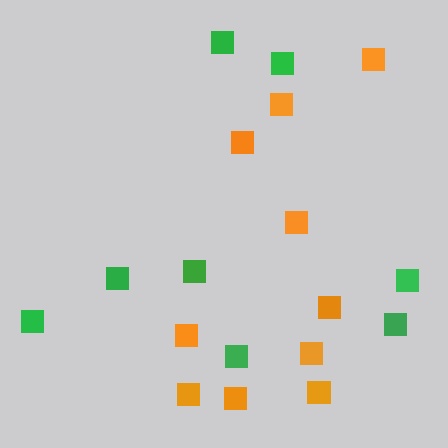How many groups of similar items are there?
There are 2 groups: one group of green squares (8) and one group of orange squares (10).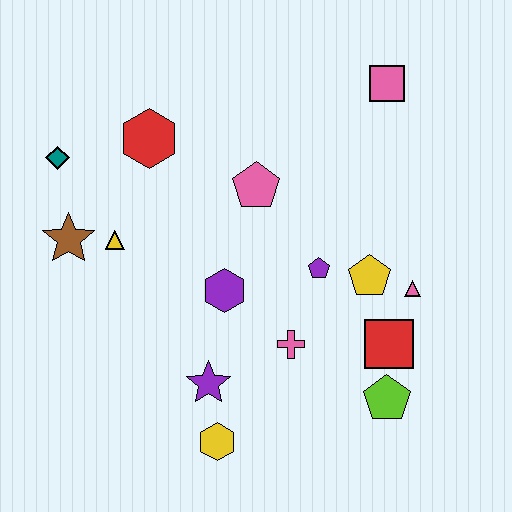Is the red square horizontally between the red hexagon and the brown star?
No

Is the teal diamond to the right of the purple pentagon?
No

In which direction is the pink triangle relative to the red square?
The pink triangle is above the red square.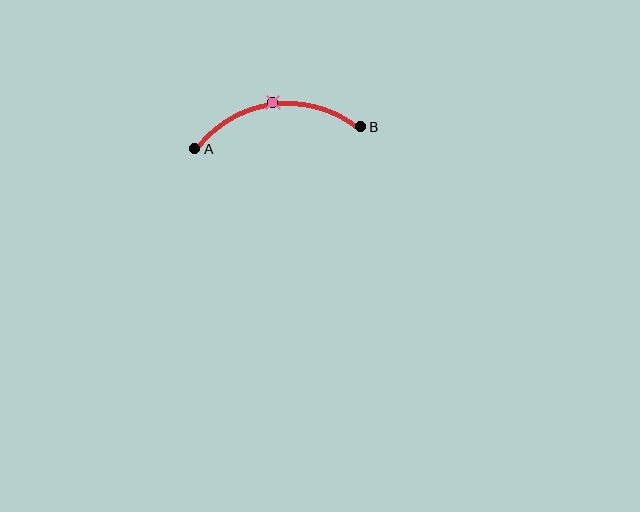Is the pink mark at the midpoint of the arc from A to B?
Yes. The pink mark lies on the arc at equal arc-length from both A and B — it is the arc midpoint.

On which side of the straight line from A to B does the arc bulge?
The arc bulges above the straight line connecting A and B.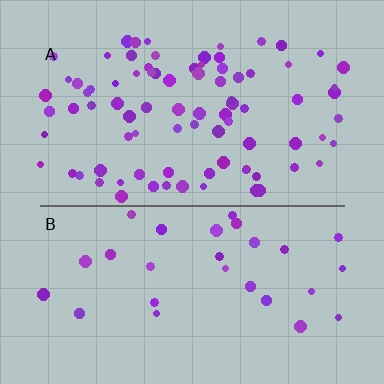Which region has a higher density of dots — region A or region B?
A (the top).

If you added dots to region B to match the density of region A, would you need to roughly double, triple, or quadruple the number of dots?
Approximately triple.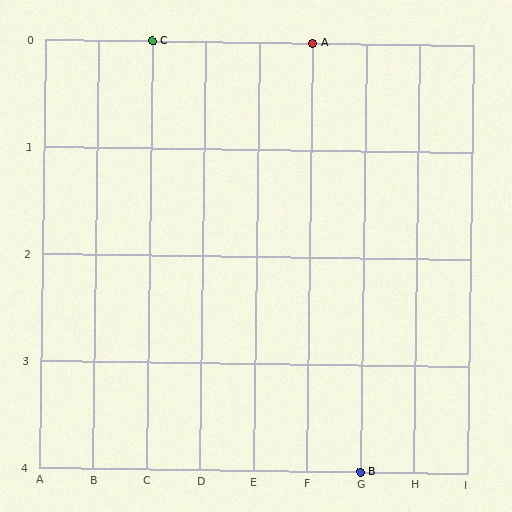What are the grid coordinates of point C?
Point C is at grid coordinates (C, 0).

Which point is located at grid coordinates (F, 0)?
Point A is at (F, 0).